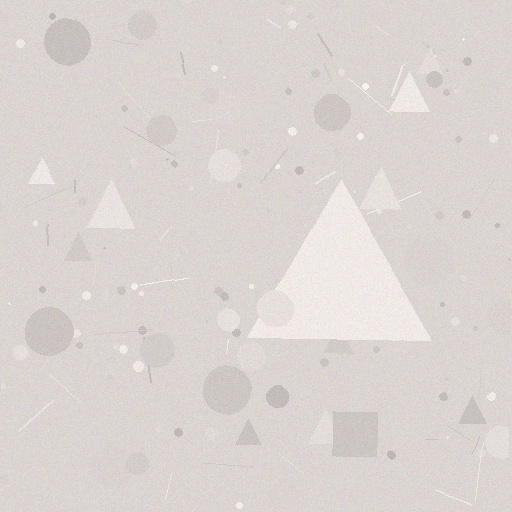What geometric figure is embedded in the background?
A triangle is embedded in the background.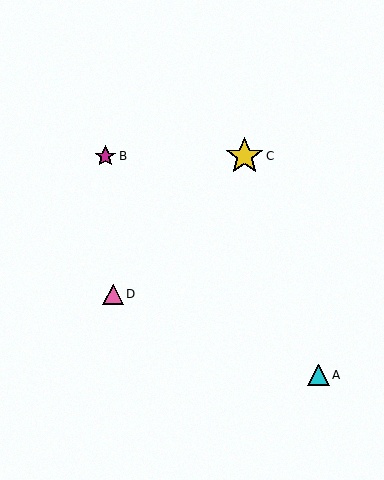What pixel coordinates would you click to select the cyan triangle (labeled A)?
Click at (318, 375) to select the cyan triangle A.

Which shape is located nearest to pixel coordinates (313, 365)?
The cyan triangle (labeled A) at (318, 375) is nearest to that location.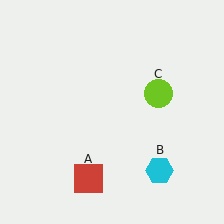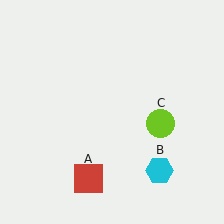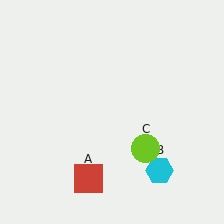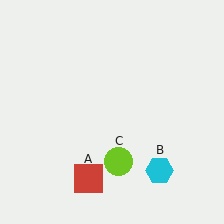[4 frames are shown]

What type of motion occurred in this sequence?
The lime circle (object C) rotated clockwise around the center of the scene.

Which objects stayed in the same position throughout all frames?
Red square (object A) and cyan hexagon (object B) remained stationary.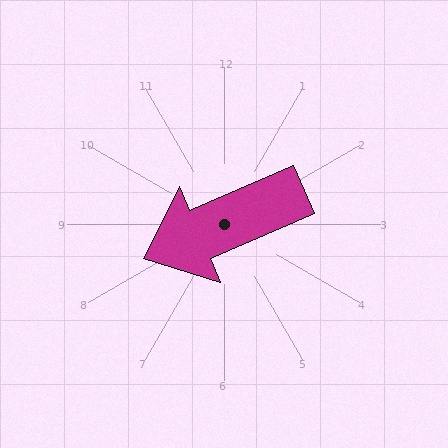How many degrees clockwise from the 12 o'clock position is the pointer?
Approximately 247 degrees.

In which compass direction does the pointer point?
Southwest.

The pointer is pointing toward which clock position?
Roughly 8 o'clock.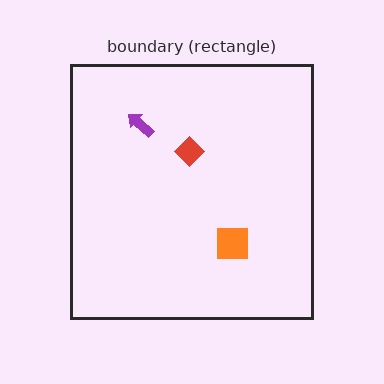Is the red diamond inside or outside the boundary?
Inside.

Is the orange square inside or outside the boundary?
Inside.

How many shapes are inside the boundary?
3 inside, 0 outside.